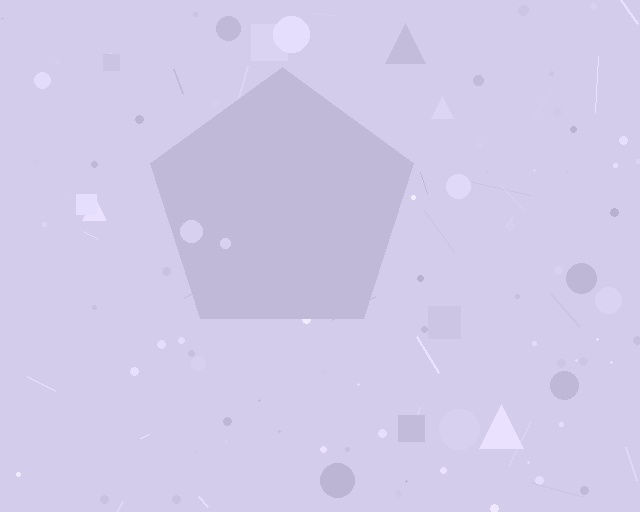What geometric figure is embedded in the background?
A pentagon is embedded in the background.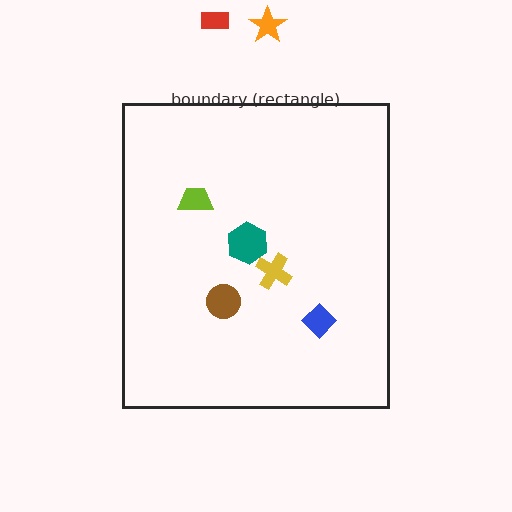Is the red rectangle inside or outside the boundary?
Outside.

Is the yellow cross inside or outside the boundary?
Inside.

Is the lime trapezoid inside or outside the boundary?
Inside.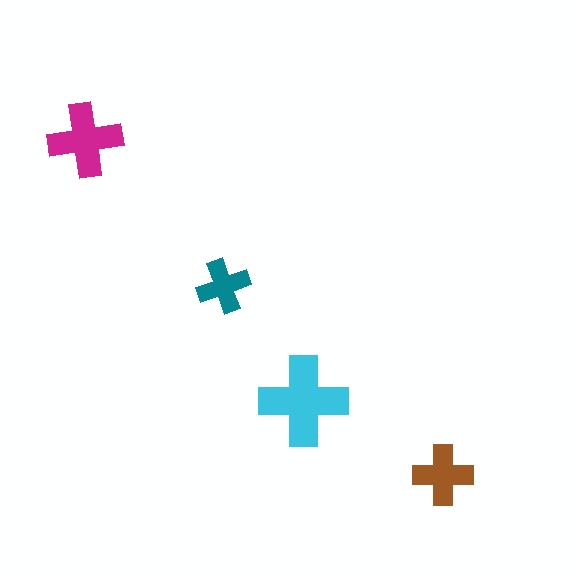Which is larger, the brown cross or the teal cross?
The brown one.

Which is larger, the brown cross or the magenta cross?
The magenta one.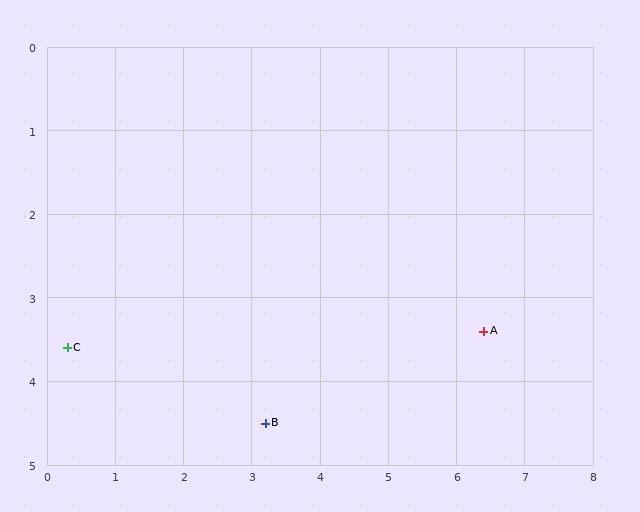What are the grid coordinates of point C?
Point C is at approximately (0.3, 3.6).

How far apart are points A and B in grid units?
Points A and B are about 3.4 grid units apart.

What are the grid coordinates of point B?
Point B is at approximately (3.2, 4.5).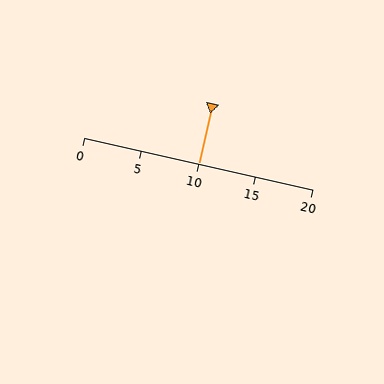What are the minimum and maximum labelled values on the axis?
The axis runs from 0 to 20.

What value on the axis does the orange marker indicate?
The marker indicates approximately 10.